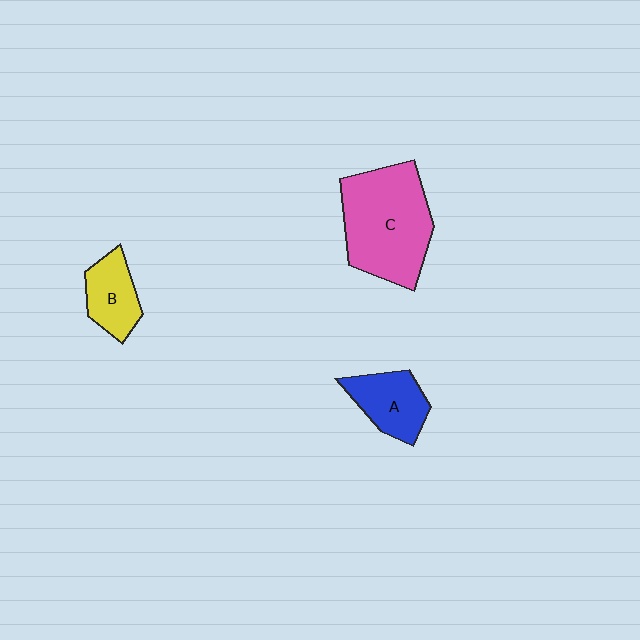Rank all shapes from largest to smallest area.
From largest to smallest: C (pink), A (blue), B (yellow).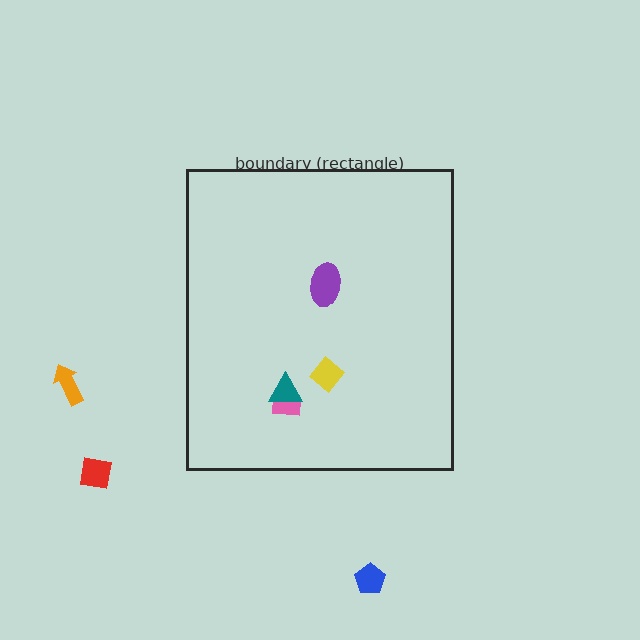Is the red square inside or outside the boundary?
Outside.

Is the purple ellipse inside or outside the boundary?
Inside.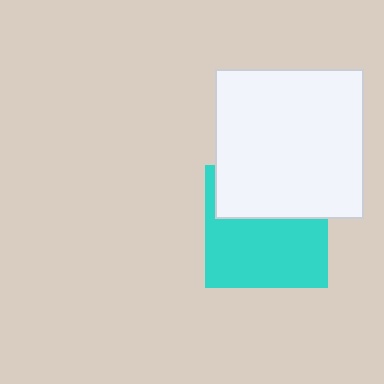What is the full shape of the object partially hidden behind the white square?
The partially hidden object is a cyan square.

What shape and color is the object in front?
The object in front is a white square.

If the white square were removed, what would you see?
You would see the complete cyan square.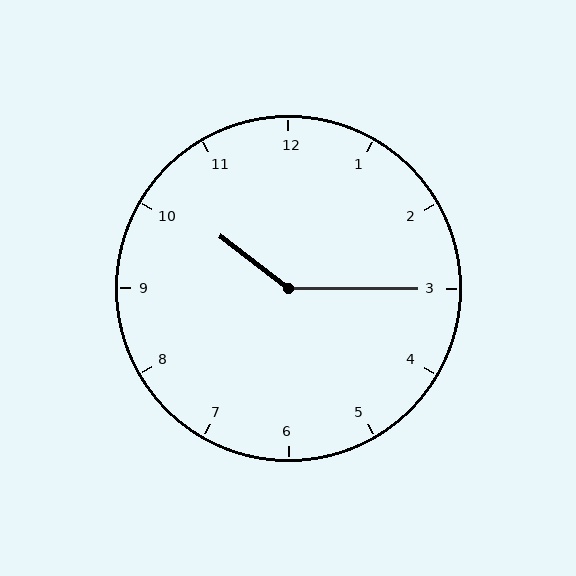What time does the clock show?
10:15.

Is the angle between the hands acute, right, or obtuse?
It is obtuse.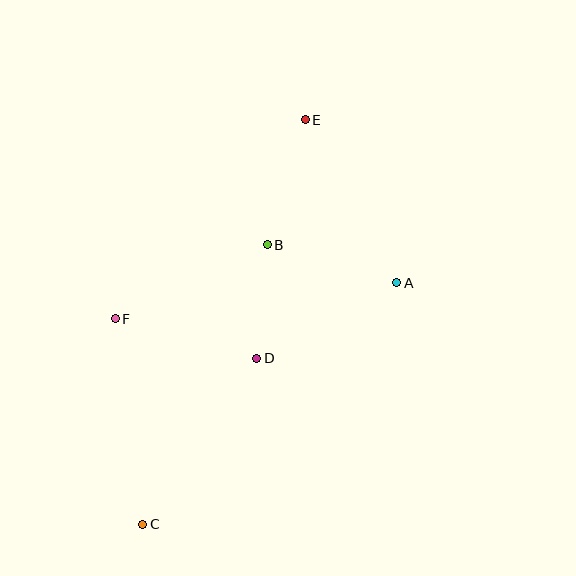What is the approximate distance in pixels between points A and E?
The distance between A and E is approximately 187 pixels.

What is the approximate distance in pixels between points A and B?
The distance between A and B is approximately 135 pixels.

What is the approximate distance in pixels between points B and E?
The distance between B and E is approximately 131 pixels.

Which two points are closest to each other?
Points B and D are closest to each other.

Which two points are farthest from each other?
Points C and E are farthest from each other.